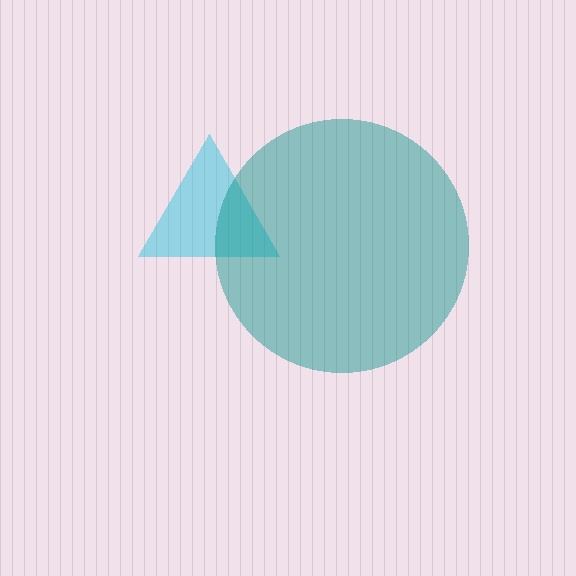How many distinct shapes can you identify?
There are 2 distinct shapes: a cyan triangle, a teal circle.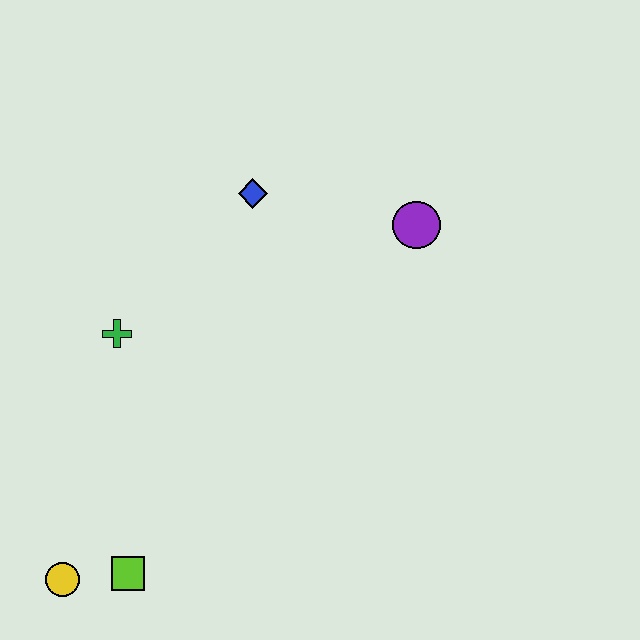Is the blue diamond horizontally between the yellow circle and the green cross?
No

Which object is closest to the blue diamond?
The purple circle is closest to the blue diamond.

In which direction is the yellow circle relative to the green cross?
The yellow circle is below the green cross.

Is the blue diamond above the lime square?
Yes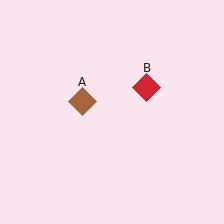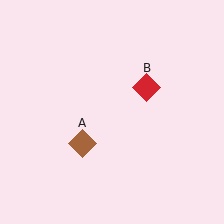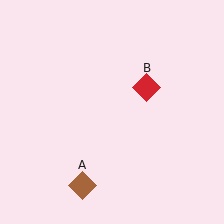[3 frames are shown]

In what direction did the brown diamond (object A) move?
The brown diamond (object A) moved down.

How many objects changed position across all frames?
1 object changed position: brown diamond (object A).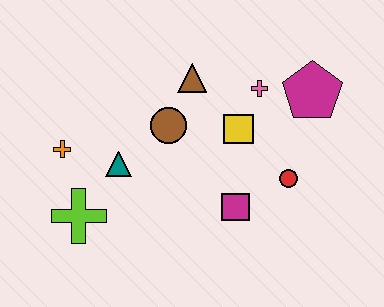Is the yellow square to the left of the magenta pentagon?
Yes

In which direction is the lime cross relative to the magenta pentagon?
The lime cross is to the left of the magenta pentagon.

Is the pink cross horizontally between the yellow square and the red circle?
Yes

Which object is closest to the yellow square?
The pink cross is closest to the yellow square.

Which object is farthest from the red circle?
The orange cross is farthest from the red circle.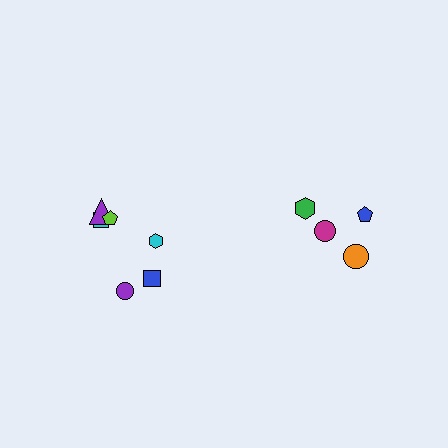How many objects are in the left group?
There are 6 objects.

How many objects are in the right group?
There are 4 objects.